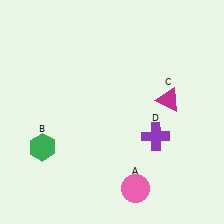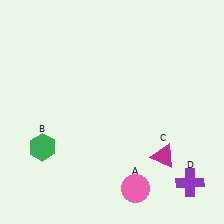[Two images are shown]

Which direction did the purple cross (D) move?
The purple cross (D) moved down.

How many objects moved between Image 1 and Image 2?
2 objects moved between the two images.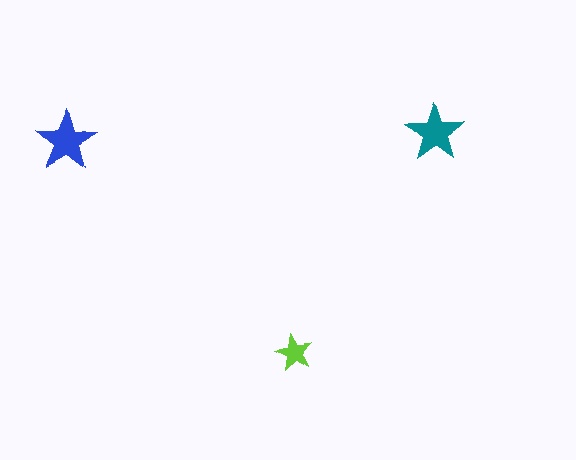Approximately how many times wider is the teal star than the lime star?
About 1.5 times wider.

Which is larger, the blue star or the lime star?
The blue one.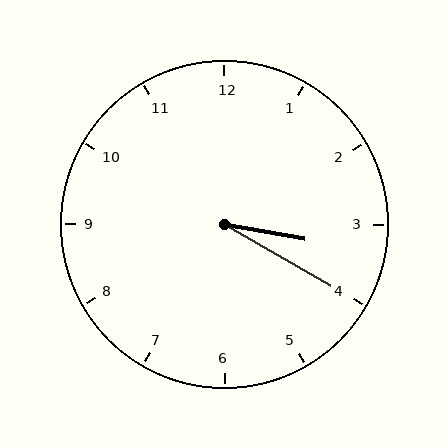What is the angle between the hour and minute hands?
Approximately 20 degrees.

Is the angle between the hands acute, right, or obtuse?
It is acute.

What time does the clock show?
3:20.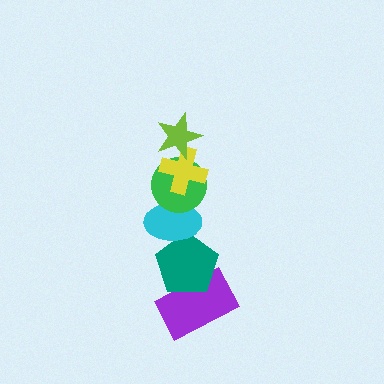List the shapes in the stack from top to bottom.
From top to bottom: the lime star, the yellow cross, the green circle, the cyan ellipse, the teal pentagon, the purple rectangle.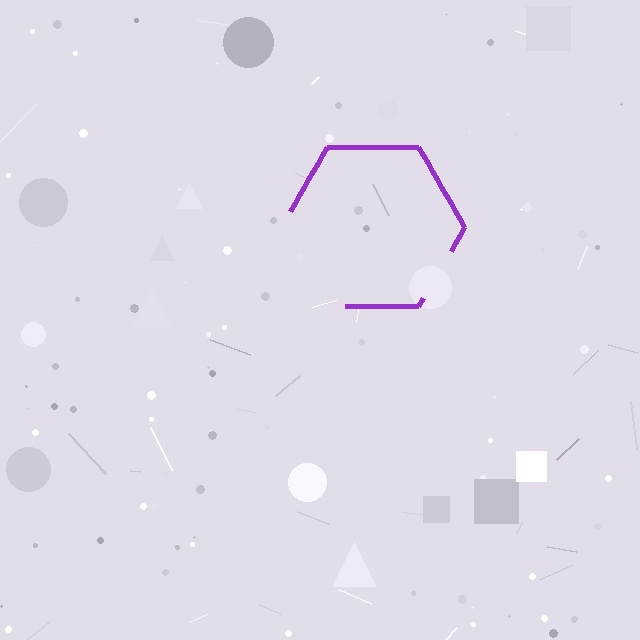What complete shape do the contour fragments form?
The contour fragments form a hexagon.